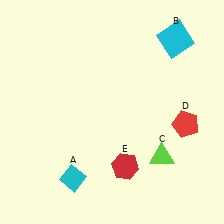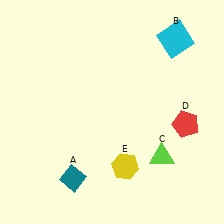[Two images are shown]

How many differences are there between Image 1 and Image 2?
There are 2 differences between the two images.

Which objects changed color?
A changed from cyan to teal. E changed from red to yellow.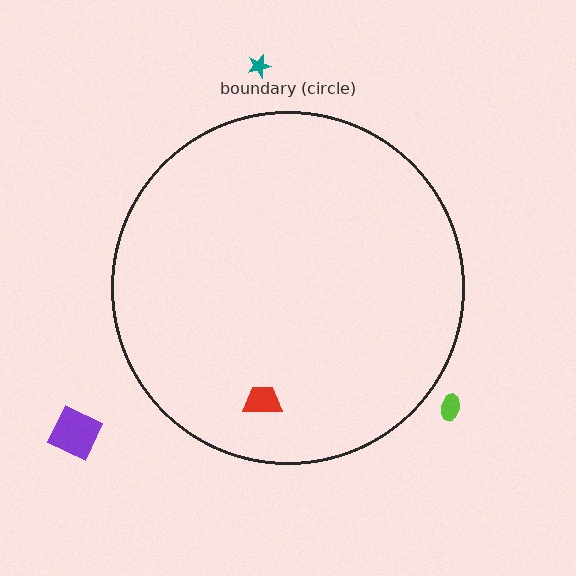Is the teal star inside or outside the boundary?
Outside.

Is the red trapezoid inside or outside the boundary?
Inside.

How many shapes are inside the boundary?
1 inside, 3 outside.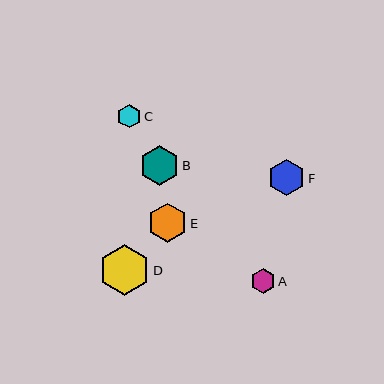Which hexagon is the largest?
Hexagon D is the largest with a size of approximately 51 pixels.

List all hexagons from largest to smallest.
From largest to smallest: D, B, E, F, A, C.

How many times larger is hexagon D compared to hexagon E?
Hexagon D is approximately 1.3 times the size of hexagon E.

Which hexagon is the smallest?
Hexagon C is the smallest with a size of approximately 24 pixels.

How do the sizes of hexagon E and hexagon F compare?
Hexagon E and hexagon F are approximately the same size.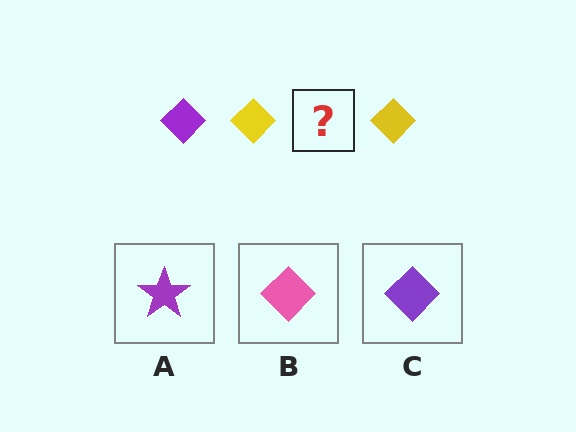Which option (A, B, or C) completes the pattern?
C.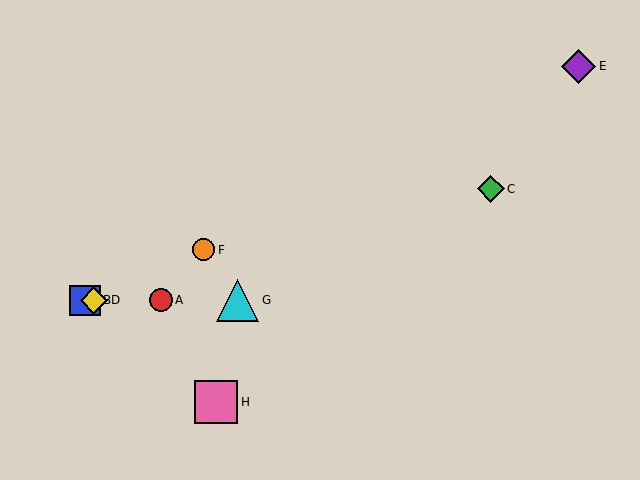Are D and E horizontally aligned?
No, D is at y≈300 and E is at y≈66.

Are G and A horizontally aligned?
Yes, both are at y≈300.